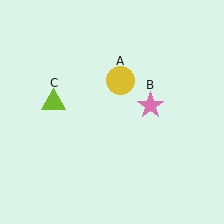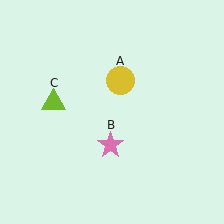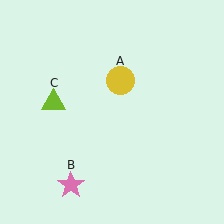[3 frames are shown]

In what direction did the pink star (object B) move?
The pink star (object B) moved down and to the left.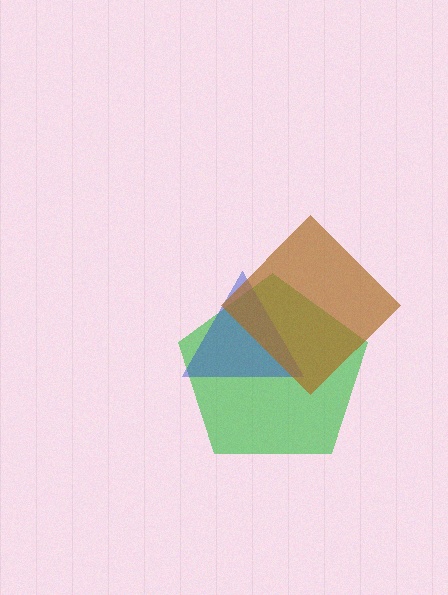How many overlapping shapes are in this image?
There are 3 overlapping shapes in the image.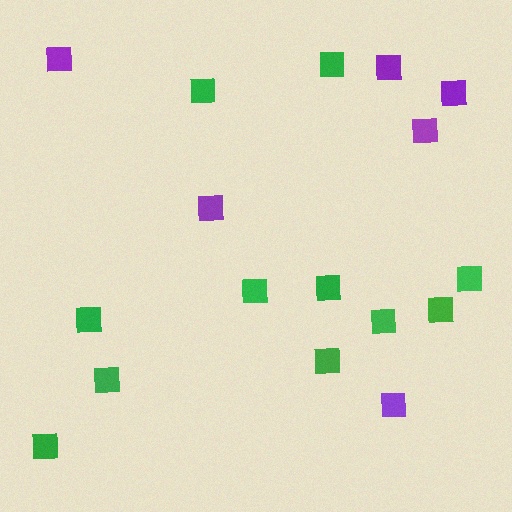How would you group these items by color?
There are 2 groups: one group of purple squares (6) and one group of green squares (11).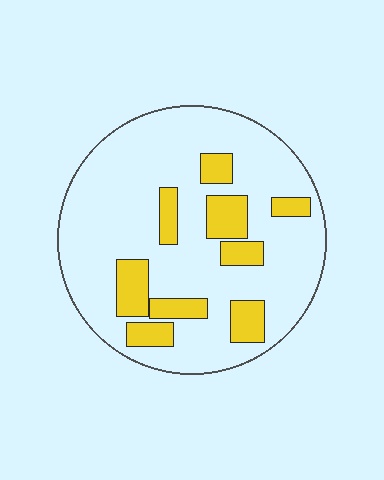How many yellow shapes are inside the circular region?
9.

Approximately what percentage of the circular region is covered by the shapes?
Approximately 20%.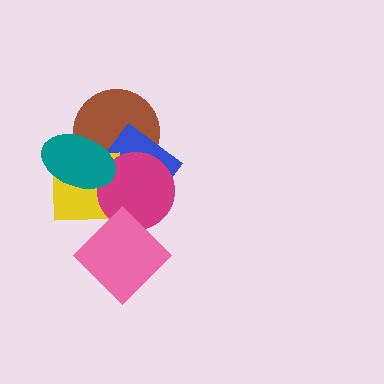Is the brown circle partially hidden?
Yes, it is partially covered by another shape.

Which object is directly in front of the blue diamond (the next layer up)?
The yellow square is directly in front of the blue diamond.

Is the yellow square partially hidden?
Yes, it is partially covered by another shape.